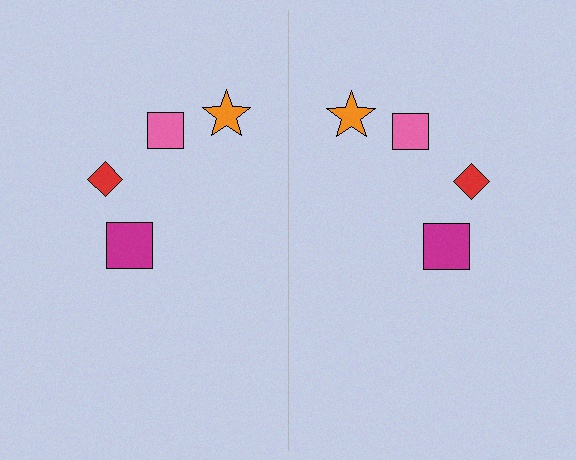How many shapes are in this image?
There are 8 shapes in this image.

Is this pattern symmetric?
Yes, this pattern has bilateral (reflection) symmetry.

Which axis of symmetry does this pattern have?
The pattern has a vertical axis of symmetry running through the center of the image.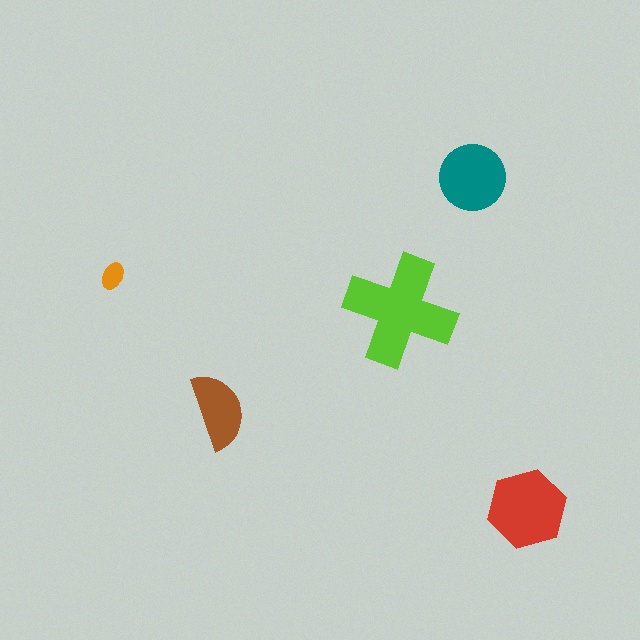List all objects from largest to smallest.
The lime cross, the red hexagon, the teal circle, the brown semicircle, the orange ellipse.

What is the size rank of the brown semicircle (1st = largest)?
4th.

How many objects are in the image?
There are 5 objects in the image.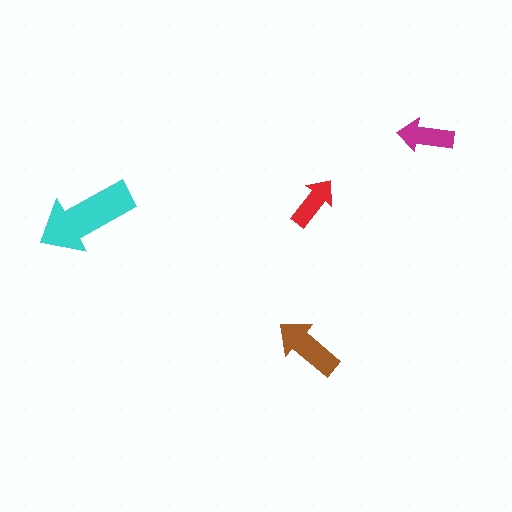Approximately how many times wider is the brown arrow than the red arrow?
About 1.5 times wider.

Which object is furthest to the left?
The cyan arrow is leftmost.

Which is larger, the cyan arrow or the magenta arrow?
The cyan one.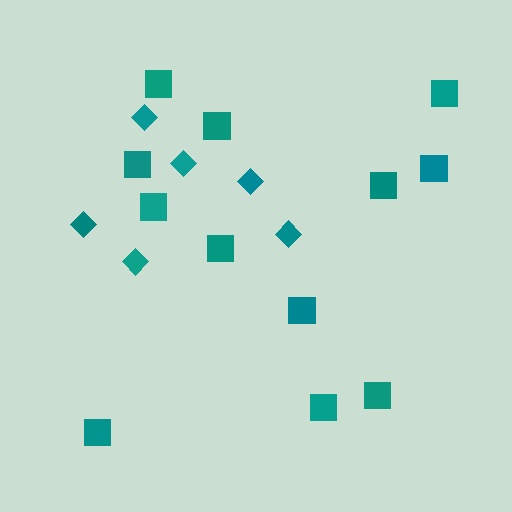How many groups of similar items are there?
There are 2 groups: one group of diamonds (6) and one group of squares (12).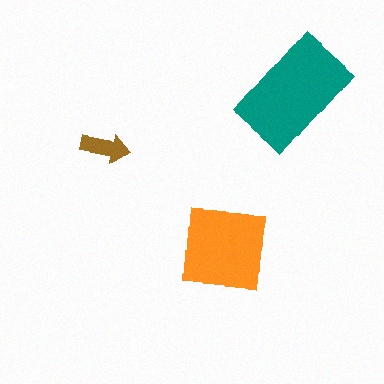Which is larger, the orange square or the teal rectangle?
The teal rectangle.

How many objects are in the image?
There are 3 objects in the image.